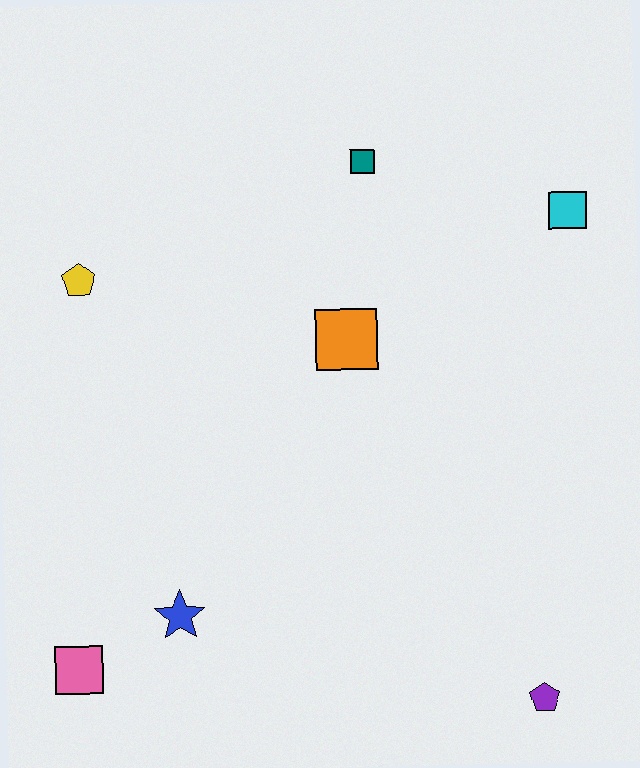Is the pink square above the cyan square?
No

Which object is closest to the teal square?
The orange square is closest to the teal square.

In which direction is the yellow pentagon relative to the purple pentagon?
The yellow pentagon is to the left of the purple pentagon.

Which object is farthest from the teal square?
The pink square is farthest from the teal square.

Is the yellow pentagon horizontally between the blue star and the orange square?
No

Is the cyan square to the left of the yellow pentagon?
No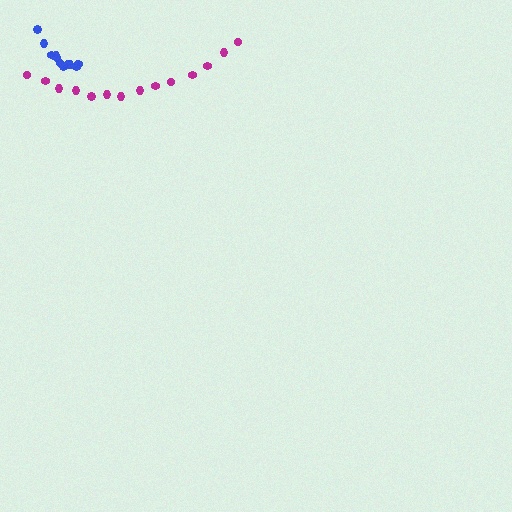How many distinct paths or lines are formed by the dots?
There are 2 distinct paths.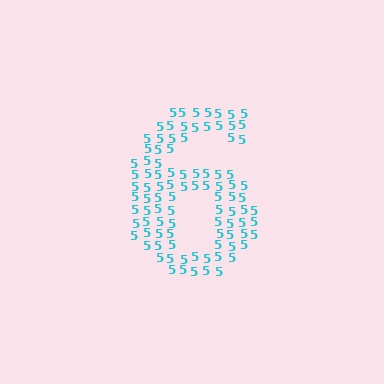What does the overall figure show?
The overall figure shows the digit 6.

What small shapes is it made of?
It is made of small digit 5's.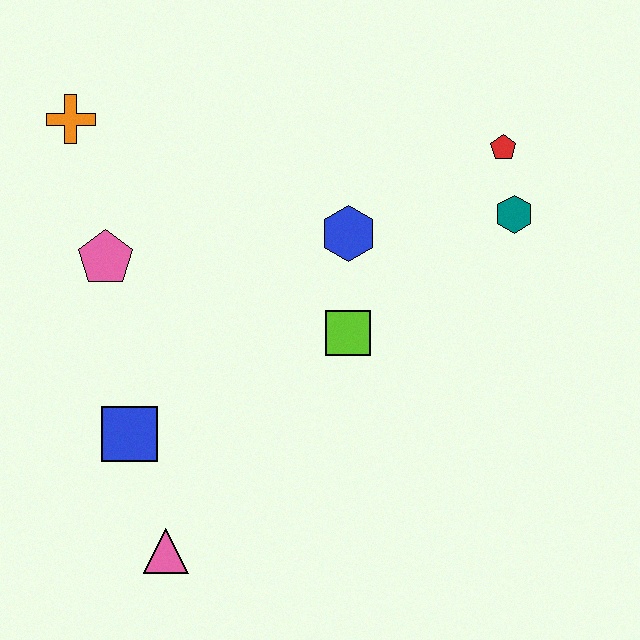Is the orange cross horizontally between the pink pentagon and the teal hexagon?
No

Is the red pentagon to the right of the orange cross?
Yes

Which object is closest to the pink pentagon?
The orange cross is closest to the pink pentagon.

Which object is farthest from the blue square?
The red pentagon is farthest from the blue square.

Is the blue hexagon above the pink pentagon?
Yes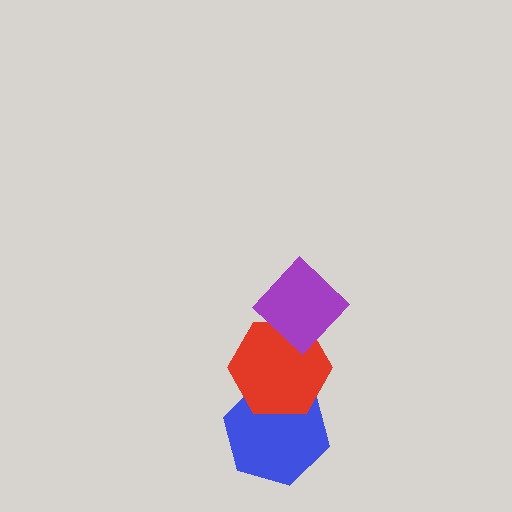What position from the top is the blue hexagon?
The blue hexagon is 3rd from the top.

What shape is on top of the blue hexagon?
The red hexagon is on top of the blue hexagon.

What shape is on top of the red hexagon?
The purple diamond is on top of the red hexagon.